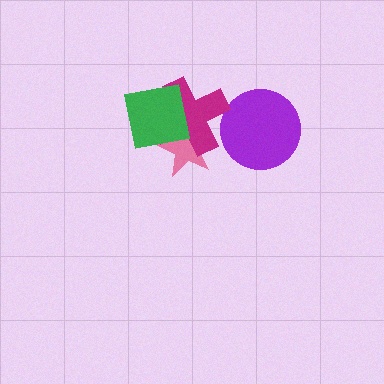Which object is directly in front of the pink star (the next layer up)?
The magenta cross is directly in front of the pink star.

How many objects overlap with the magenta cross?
3 objects overlap with the magenta cross.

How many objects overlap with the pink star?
2 objects overlap with the pink star.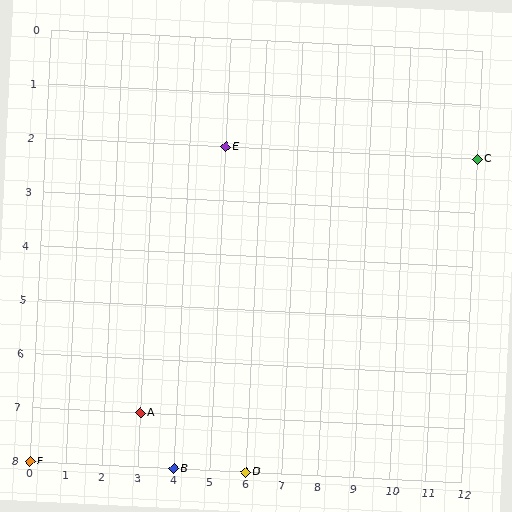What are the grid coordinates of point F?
Point F is at grid coordinates (0, 8).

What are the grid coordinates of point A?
Point A is at grid coordinates (3, 7).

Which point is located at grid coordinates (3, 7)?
Point A is at (3, 7).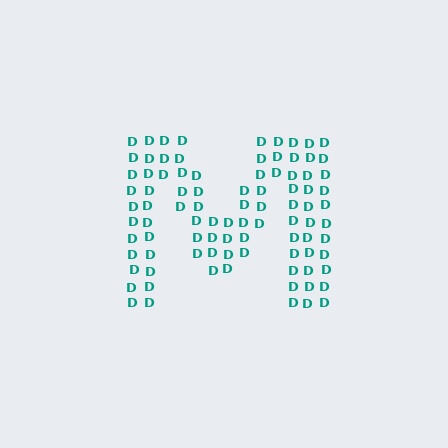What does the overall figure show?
The overall figure shows the letter M.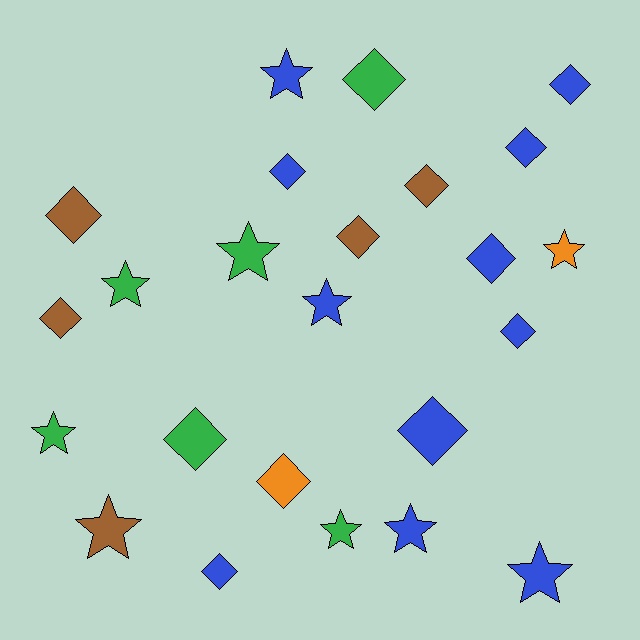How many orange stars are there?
There is 1 orange star.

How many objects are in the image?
There are 24 objects.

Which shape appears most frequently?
Diamond, with 14 objects.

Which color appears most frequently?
Blue, with 11 objects.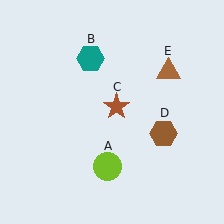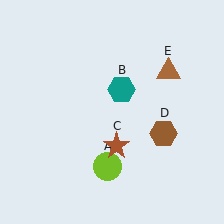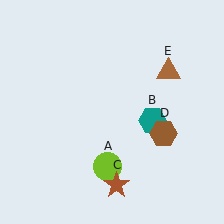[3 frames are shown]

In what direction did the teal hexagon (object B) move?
The teal hexagon (object B) moved down and to the right.